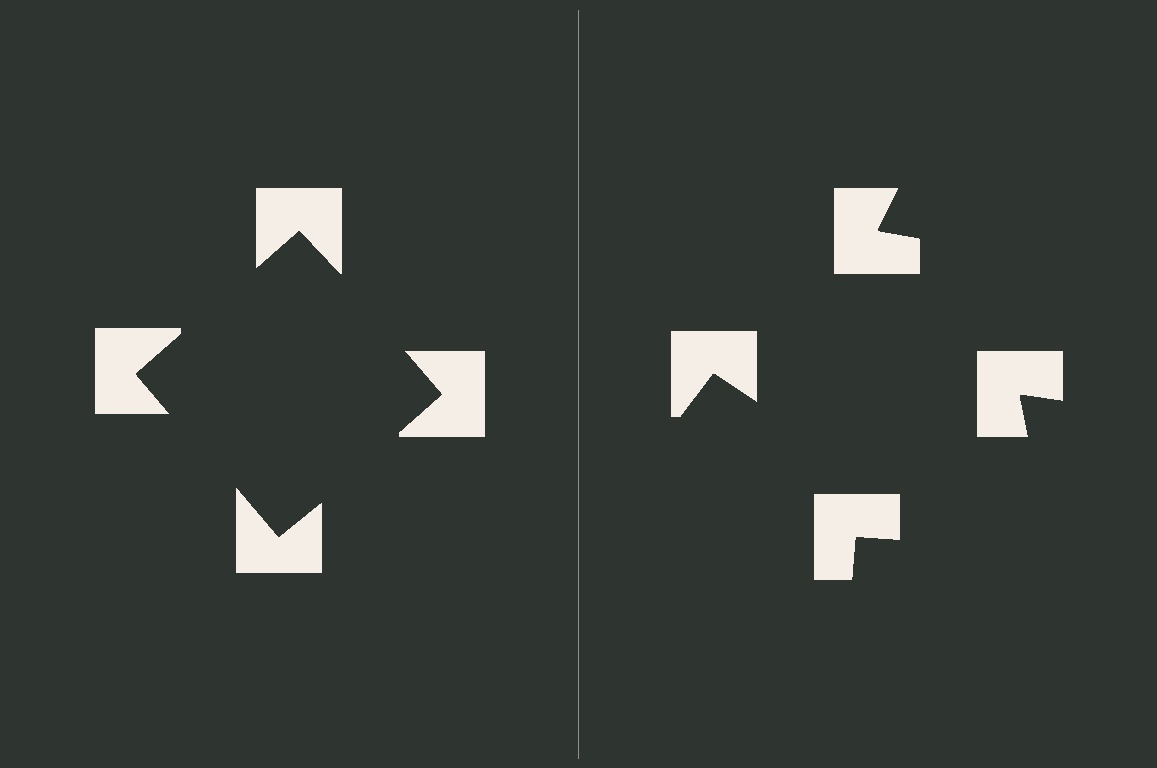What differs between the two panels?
The notched squares are positioned identically on both sides; only the wedge orientations differ. On the left they align to a square; on the right they are misaligned.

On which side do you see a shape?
An illusory square appears on the left side. On the right side the wedge cuts are rotated, so no coherent shape forms.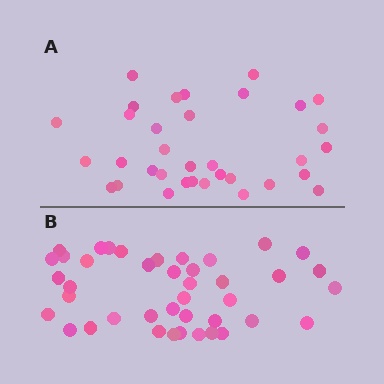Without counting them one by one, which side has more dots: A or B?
Region B (the bottom region) has more dots.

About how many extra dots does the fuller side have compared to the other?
Region B has roughly 8 or so more dots than region A.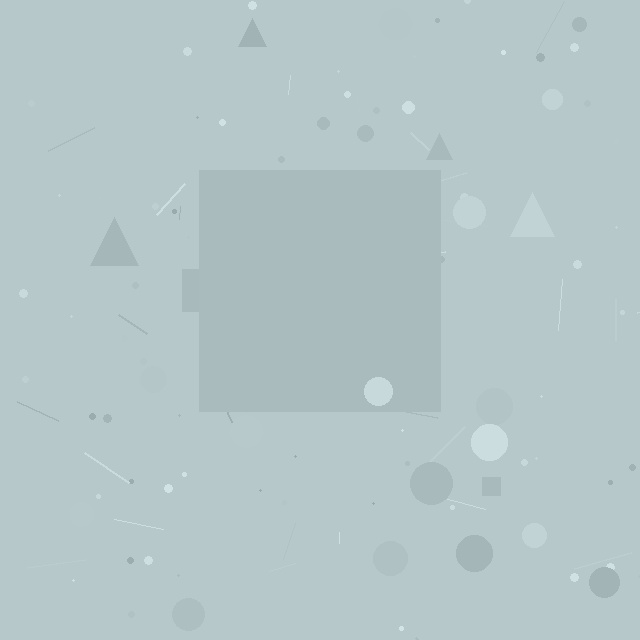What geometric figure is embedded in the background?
A square is embedded in the background.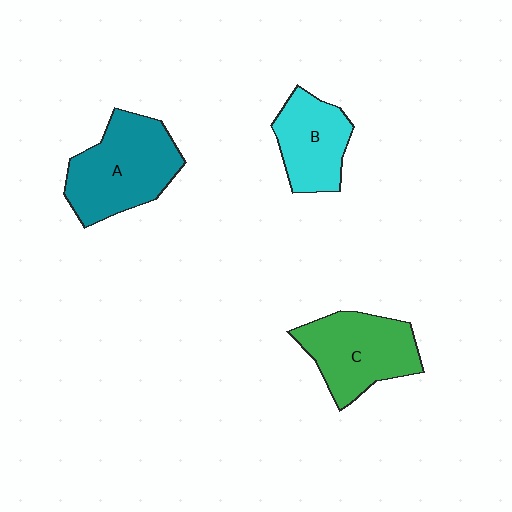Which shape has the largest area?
Shape A (teal).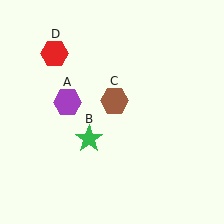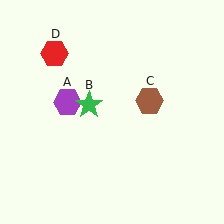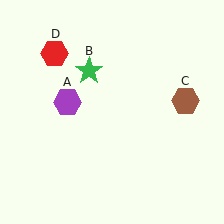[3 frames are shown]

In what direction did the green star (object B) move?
The green star (object B) moved up.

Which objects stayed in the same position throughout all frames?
Purple hexagon (object A) and red hexagon (object D) remained stationary.